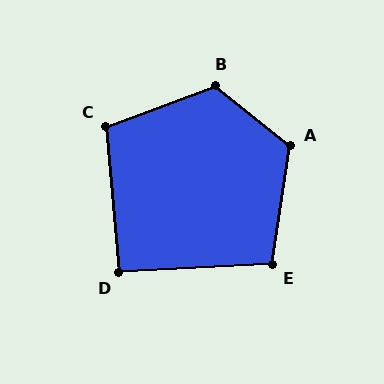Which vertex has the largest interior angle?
B, at approximately 121 degrees.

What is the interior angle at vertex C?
Approximately 105 degrees (obtuse).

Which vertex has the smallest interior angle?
D, at approximately 92 degrees.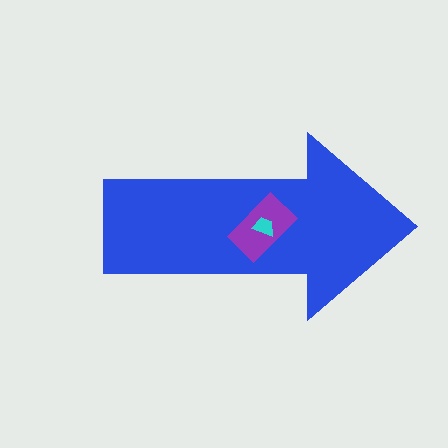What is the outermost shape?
The blue arrow.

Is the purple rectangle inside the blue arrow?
Yes.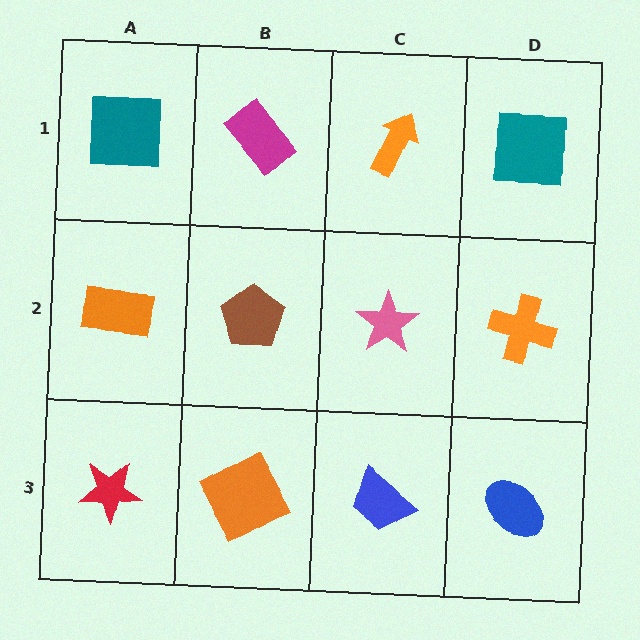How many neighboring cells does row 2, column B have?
4.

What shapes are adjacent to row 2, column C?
An orange arrow (row 1, column C), a blue trapezoid (row 3, column C), a brown pentagon (row 2, column B), an orange cross (row 2, column D).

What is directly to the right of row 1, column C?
A teal square.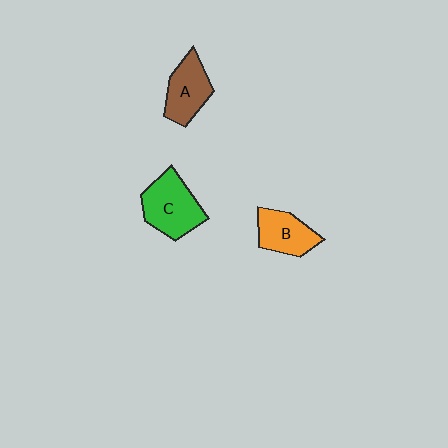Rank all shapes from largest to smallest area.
From largest to smallest: C (green), A (brown), B (orange).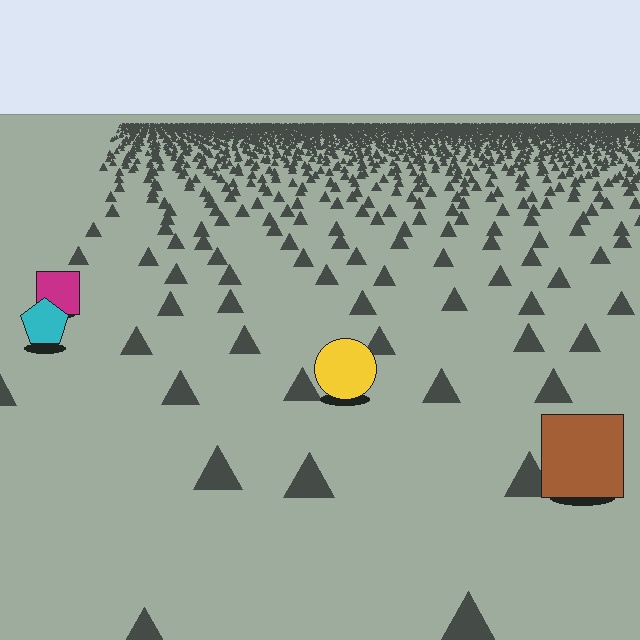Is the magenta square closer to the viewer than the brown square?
No. The brown square is closer — you can tell from the texture gradient: the ground texture is coarser near it.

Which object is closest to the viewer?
The brown square is closest. The texture marks near it are larger and more spread out.